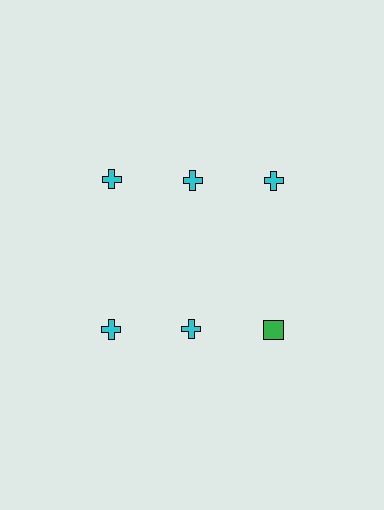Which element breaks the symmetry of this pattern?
The green square in the second row, center column breaks the symmetry. All other shapes are cyan crosses.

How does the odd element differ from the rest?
It differs in both color (green instead of cyan) and shape (square instead of cross).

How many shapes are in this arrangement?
There are 6 shapes arranged in a grid pattern.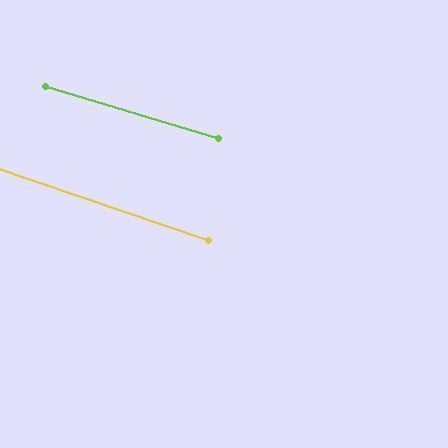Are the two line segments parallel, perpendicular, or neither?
Parallel — their directions differ by only 2.0°.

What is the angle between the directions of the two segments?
Approximately 2 degrees.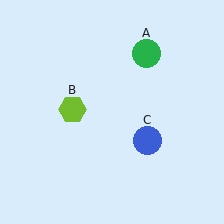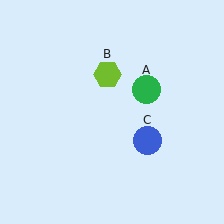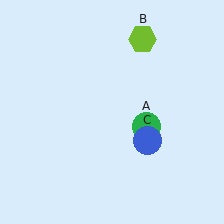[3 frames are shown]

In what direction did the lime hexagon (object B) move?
The lime hexagon (object B) moved up and to the right.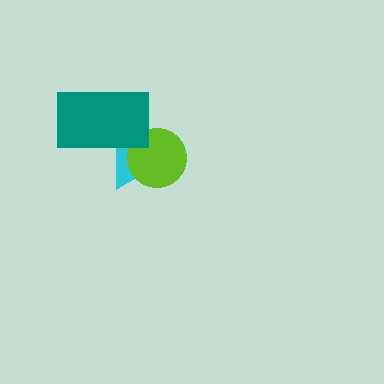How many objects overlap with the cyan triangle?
2 objects overlap with the cyan triangle.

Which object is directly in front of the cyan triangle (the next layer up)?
The lime circle is directly in front of the cyan triangle.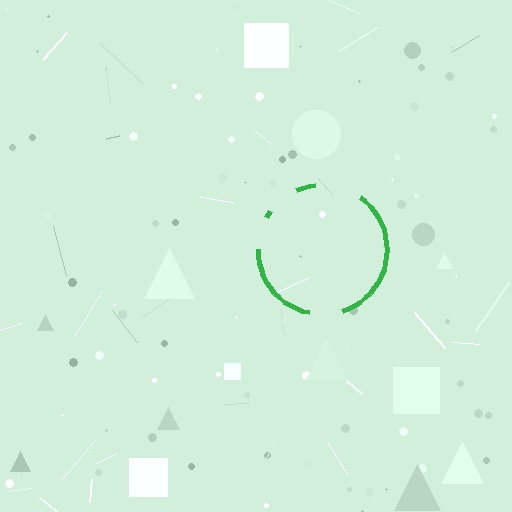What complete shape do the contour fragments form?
The contour fragments form a circle.